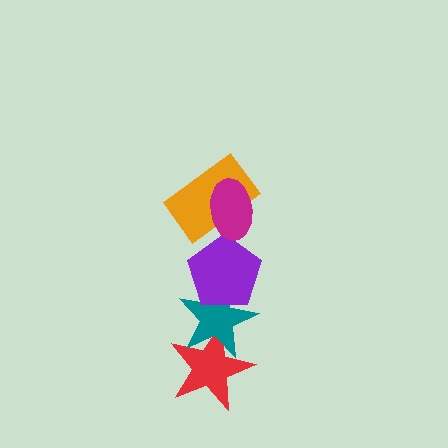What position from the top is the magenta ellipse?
The magenta ellipse is 1st from the top.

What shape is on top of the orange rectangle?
The magenta ellipse is on top of the orange rectangle.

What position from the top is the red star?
The red star is 5th from the top.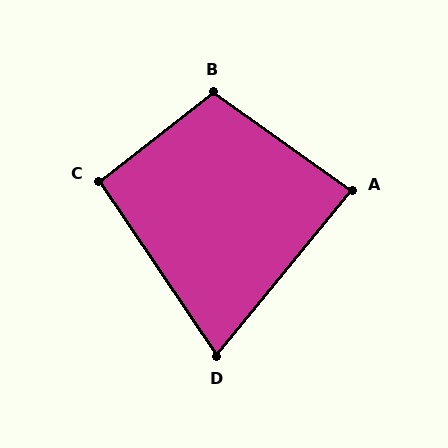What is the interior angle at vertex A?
Approximately 86 degrees (approximately right).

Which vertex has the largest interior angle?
B, at approximately 107 degrees.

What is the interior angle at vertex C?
Approximately 94 degrees (approximately right).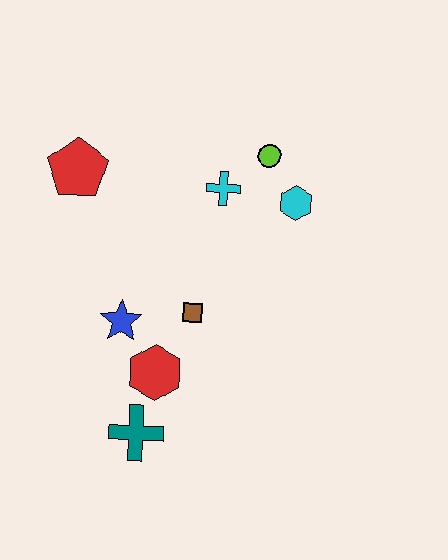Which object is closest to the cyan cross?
The lime circle is closest to the cyan cross.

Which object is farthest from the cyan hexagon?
The teal cross is farthest from the cyan hexagon.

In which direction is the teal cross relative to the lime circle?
The teal cross is below the lime circle.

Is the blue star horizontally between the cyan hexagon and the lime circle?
No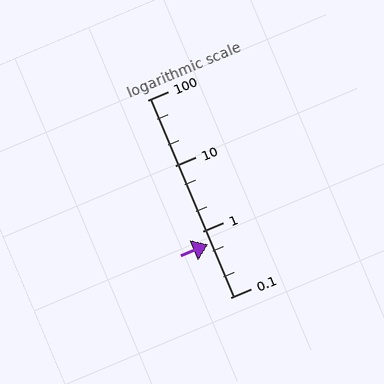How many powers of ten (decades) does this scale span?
The scale spans 3 decades, from 0.1 to 100.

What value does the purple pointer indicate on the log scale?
The pointer indicates approximately 0.63.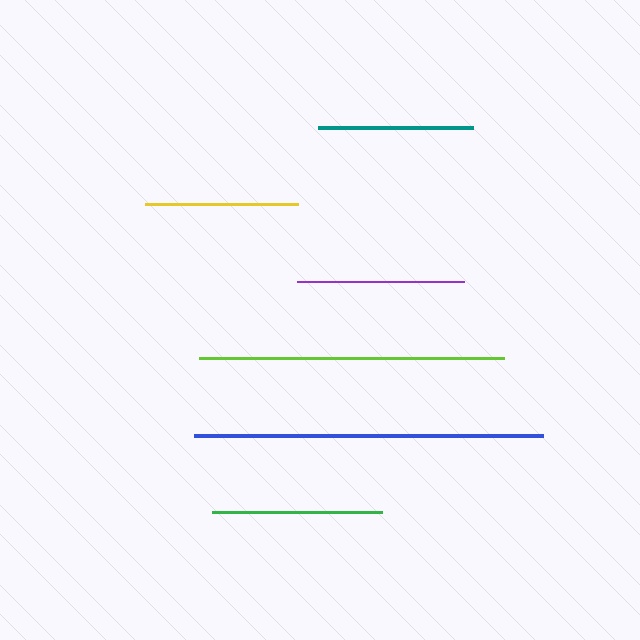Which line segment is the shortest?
The yellow line is the shortest at approximately 152 pixels.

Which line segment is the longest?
The blue line is the longest at approximately 349 pixels.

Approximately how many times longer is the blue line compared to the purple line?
The blue line is approximately 2.1 times the length of the purple line.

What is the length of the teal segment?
The teal segment is approximately 155 pixels long.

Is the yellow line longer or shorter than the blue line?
The blue line is longer than the yellow line.